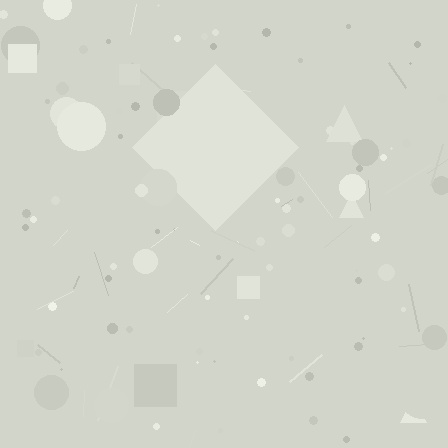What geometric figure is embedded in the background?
A diamond is embedded in the background.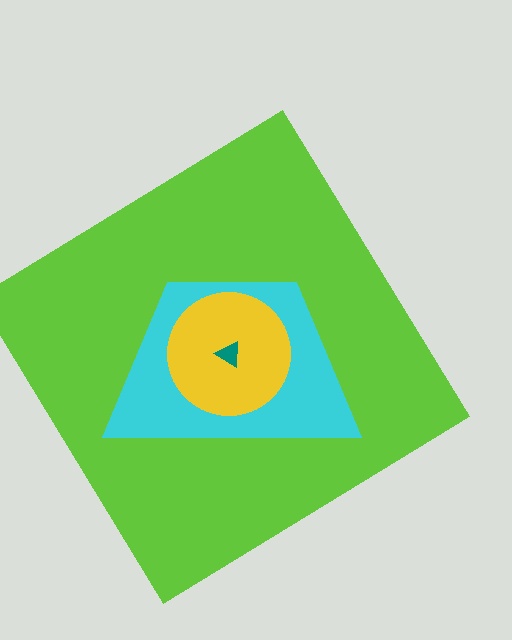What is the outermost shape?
The lime diamond.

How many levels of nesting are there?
4.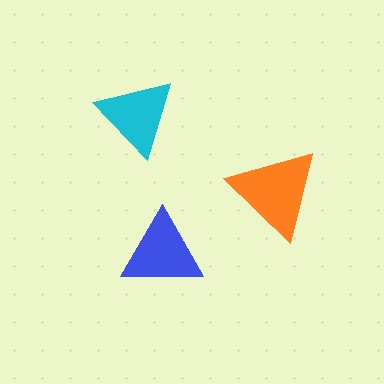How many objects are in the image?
There are 3 objects in the image.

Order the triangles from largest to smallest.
the orange one, the blue one, the cyan one.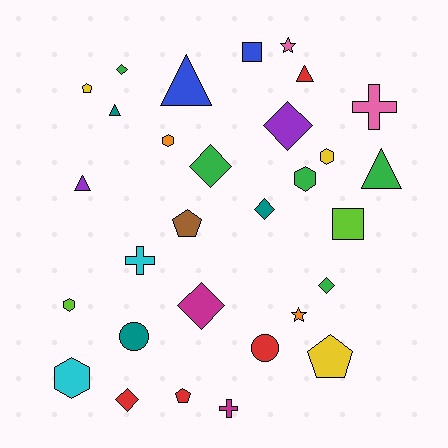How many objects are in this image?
There are 30 objects.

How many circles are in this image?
There are 2 circles.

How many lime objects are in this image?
There are 2 lime objects.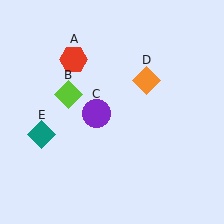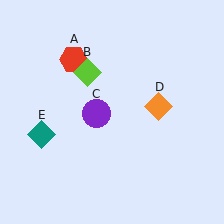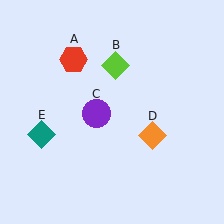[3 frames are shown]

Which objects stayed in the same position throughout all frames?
Red hexagon (object A) and purple circle (object C) and teal diamond (object E) remained stationary.